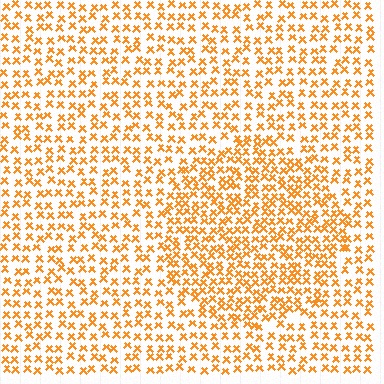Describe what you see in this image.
The image contains small orange elements arranged at two different densities. A circle-shaped region is visible where the elements are more densely packed than the surrounding area.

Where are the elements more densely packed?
The elements are more densely packed inside the circle boundary.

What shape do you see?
I see a circle.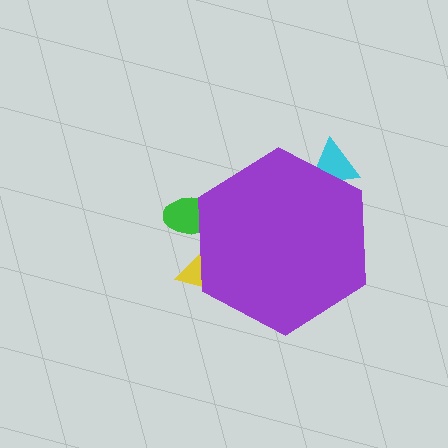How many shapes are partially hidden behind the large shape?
3 shapes are partially hidden.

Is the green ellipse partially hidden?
Yes, the green ellipse is partially hidden behind the purple hexagon.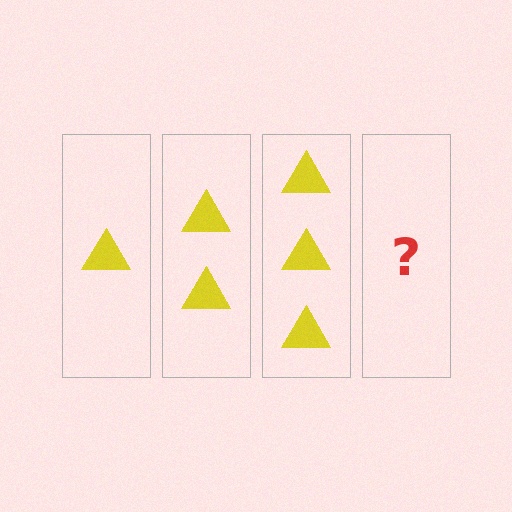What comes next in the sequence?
The next element should be 4 triangles.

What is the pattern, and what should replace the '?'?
The pattern is that each step adds one more triangle. The '?' should be 4 triangles.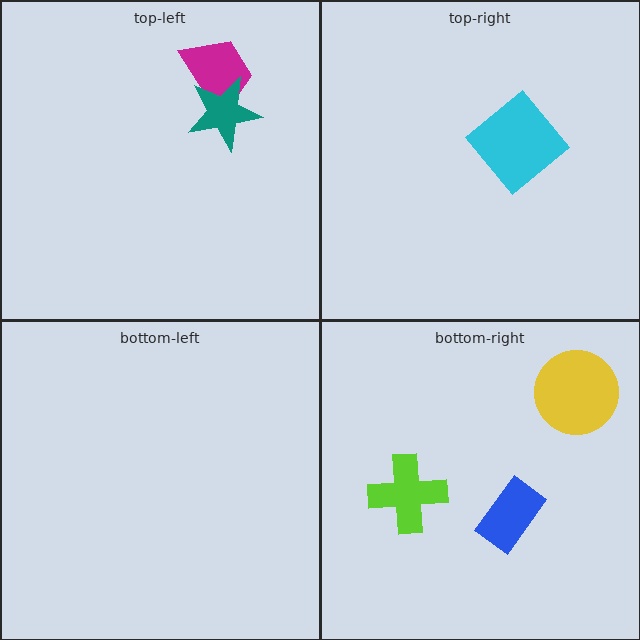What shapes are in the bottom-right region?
The yellow circle, the lime cross, the blue rectangle.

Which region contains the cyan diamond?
The top-right region.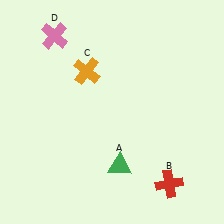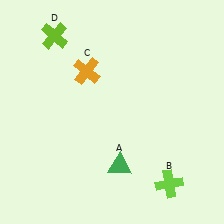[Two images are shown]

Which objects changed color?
B changed from red to lime. D changed from pink to lime.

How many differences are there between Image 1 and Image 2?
There are 2 differences between the two images.